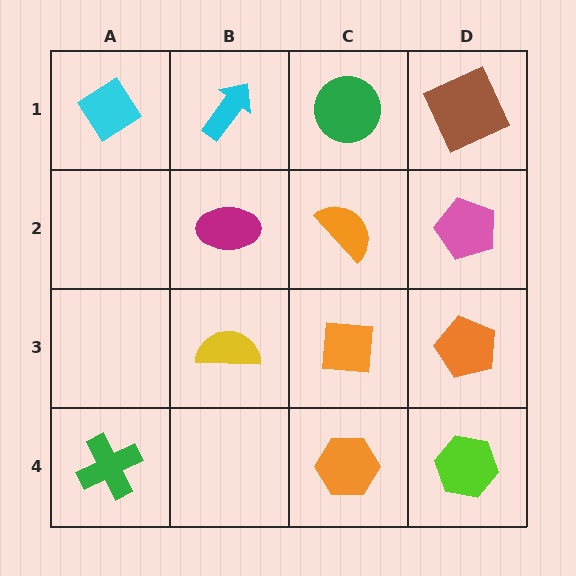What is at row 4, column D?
A lime hexagon.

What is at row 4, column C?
An orange hexagon.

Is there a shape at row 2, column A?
No, that cell is empty.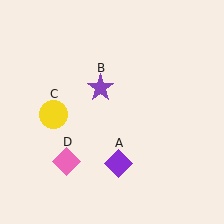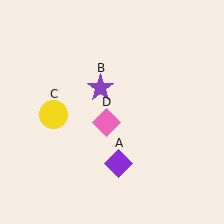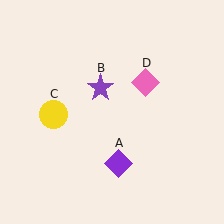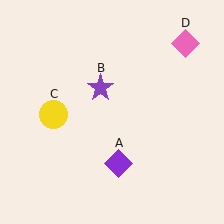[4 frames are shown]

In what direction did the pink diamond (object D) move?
The pink diamond (object D) moved up and to the right.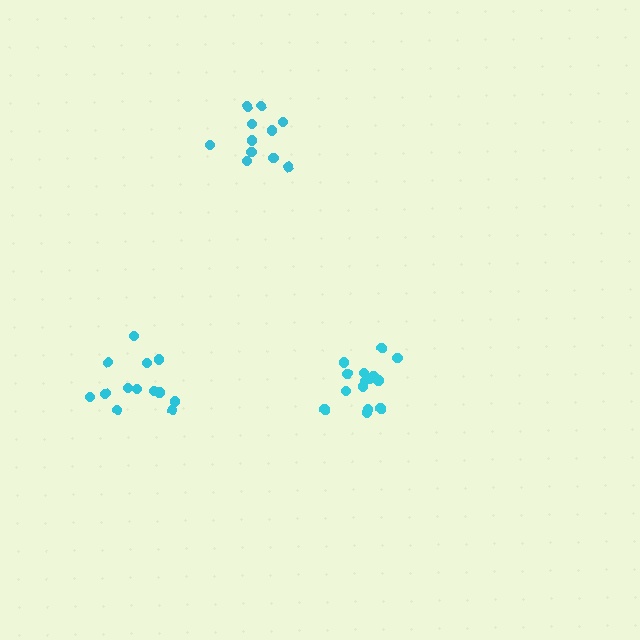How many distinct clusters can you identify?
There are 3 distinct clusters.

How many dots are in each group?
Group 1: 15 dots, Group 2: 13 dots, Group 3: 11 dots (39 total).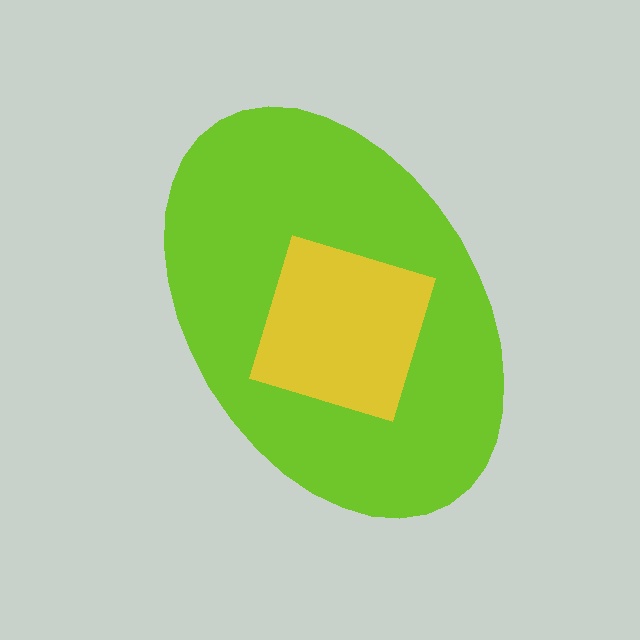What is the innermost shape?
The yellow square.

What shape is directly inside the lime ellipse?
The yellow square.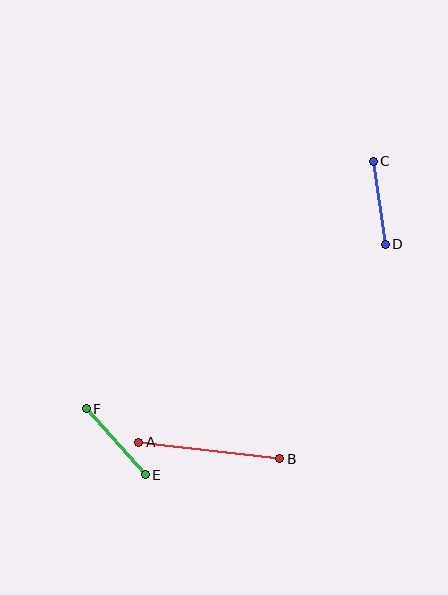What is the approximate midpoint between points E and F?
The midpoint is at approximately (116, 442) pixels.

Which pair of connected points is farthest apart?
Points A and B are farthest apart.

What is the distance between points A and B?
The distance is approximately 142 pixels.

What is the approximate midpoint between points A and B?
The midpoint is at approximately (209, 450) pixels.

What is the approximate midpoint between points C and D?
The midpoint is at approximately (379, 203) pixels.